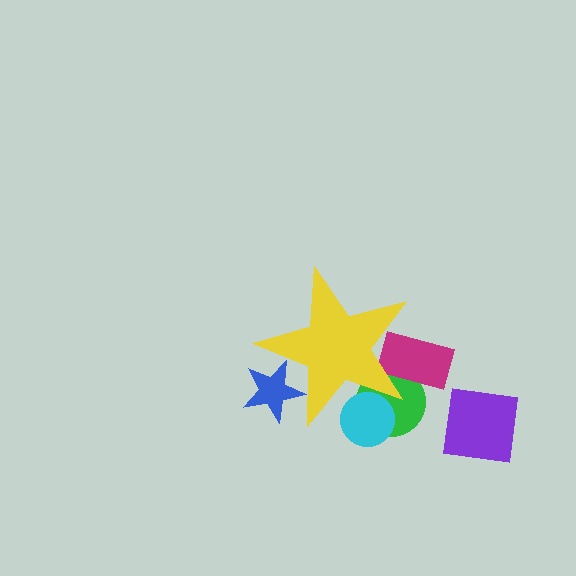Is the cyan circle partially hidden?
Yes, the cyan circle is partially hidden behind the yellow star.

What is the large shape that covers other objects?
A yellow star.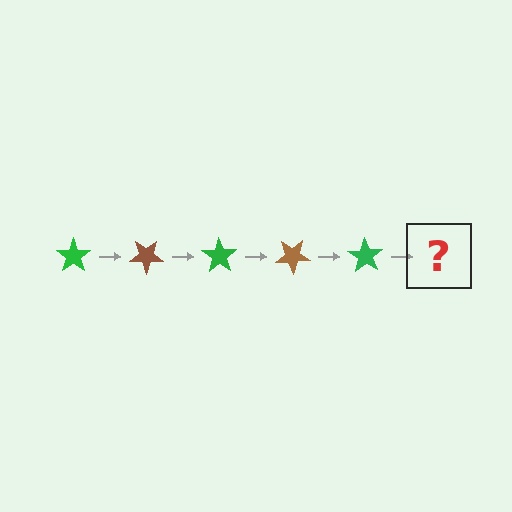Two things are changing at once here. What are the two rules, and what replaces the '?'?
The two rules are that it rotates 35 degrees each step and the color cycles through green and brown. The '?' should be a brown star, rotated 175 degrees from the start.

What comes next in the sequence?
The next element should be a brown star, rotated 175 degrees from the start.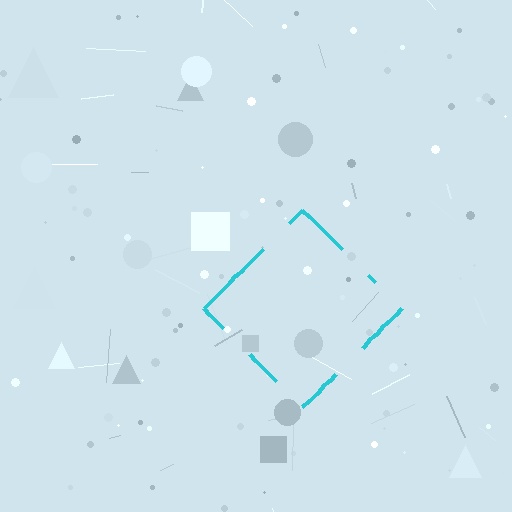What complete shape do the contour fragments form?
The contour fragments form a diamond.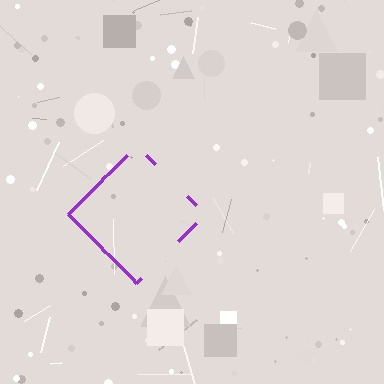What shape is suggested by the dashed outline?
The dashed outline suggests a diamond.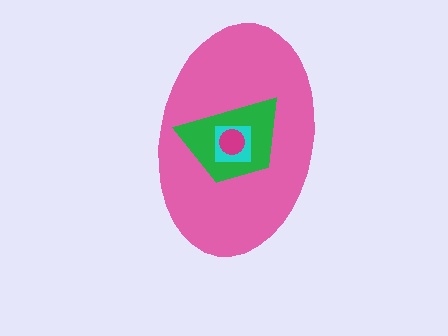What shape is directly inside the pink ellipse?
The green trapezoid.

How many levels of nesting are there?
4.